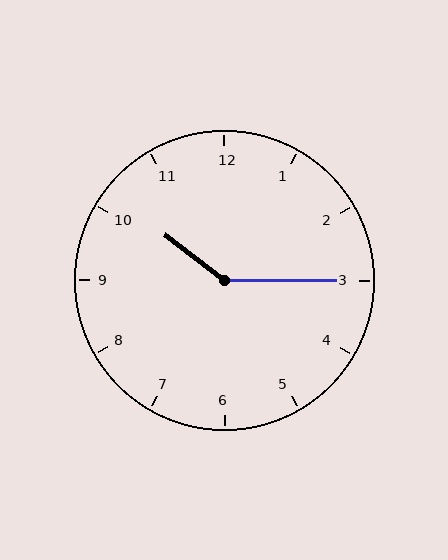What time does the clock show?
10:15.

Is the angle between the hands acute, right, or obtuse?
It is obtuse.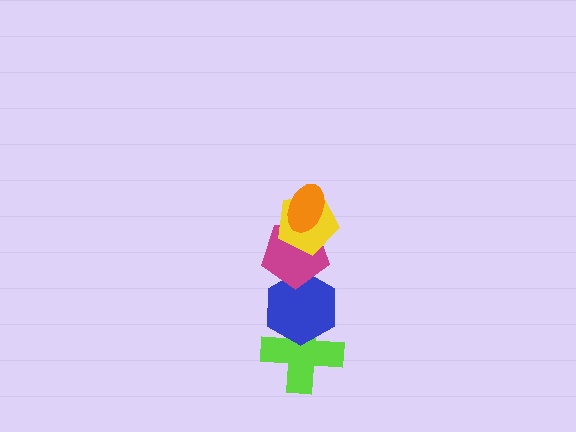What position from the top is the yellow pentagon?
The yellow pentagon is 2nd from the top.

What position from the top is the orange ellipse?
The orange ellipse is 1st from the top.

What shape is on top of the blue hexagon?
The magenta pentagon is on top of the blue hexagon.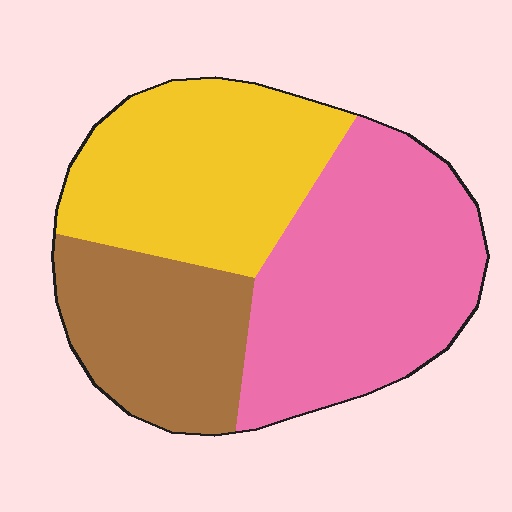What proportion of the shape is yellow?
Yellow covers around 35% of the shape.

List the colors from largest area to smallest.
From largest to smallest: pink, yellow, brown.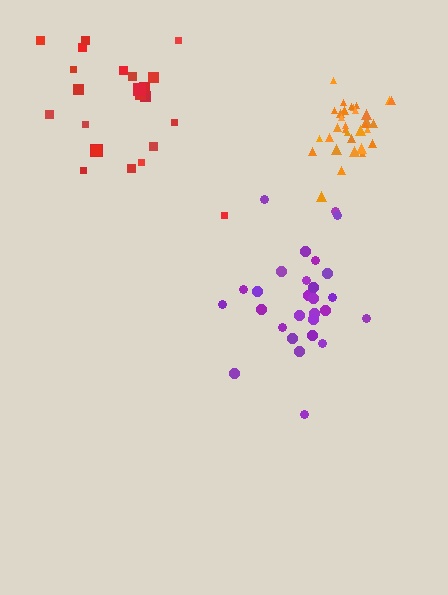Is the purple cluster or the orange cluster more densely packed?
Orange.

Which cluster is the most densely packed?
Orange.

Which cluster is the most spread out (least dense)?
Red.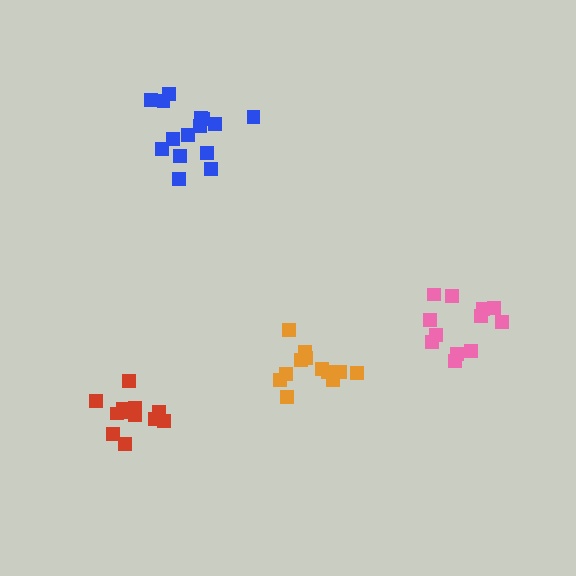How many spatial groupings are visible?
There are 4 spatial groupings.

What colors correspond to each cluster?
The clusters are colored: blue, orange, pink, red.